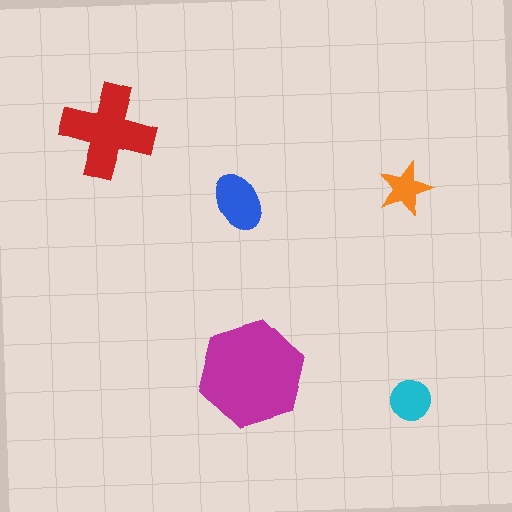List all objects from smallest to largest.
The orange star, the cyan circle, the blue ellipse, the red cross, the magenta hexagon.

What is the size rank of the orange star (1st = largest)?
5th.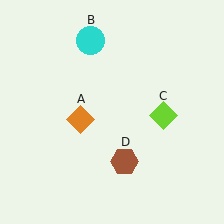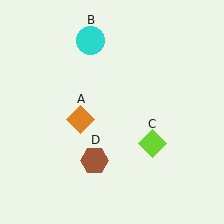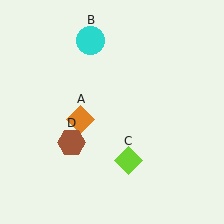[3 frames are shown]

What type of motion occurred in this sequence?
The lime diamond (object C), brown hexagon (object D) rotated clockwise around the center of the scene.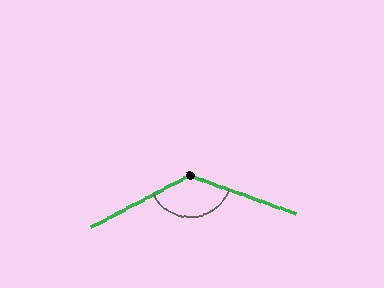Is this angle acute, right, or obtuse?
It is obtuse.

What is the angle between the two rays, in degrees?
Approximately 133 degrees.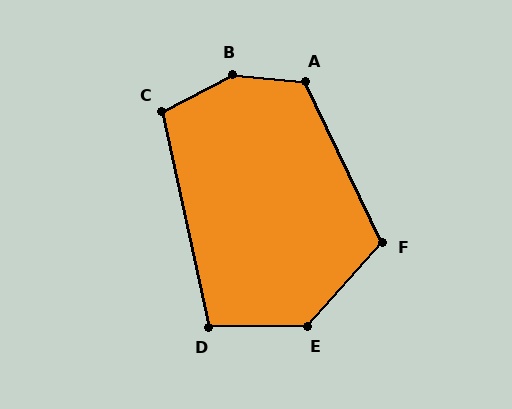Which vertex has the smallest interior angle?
D, at approximately 101 degrees.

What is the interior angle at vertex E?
Approximately 133 degrees (obtuse).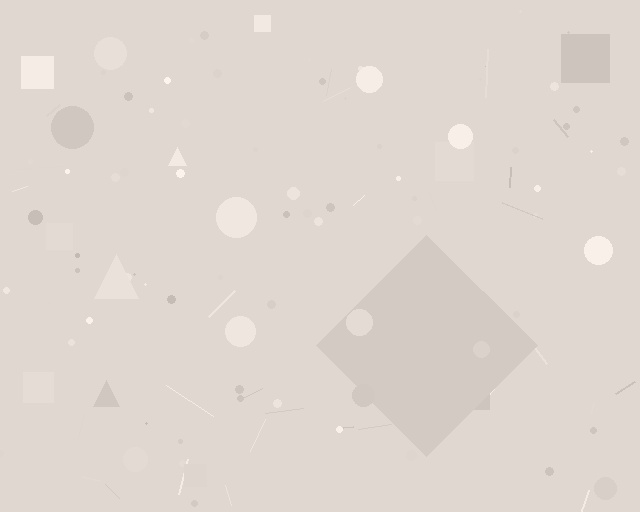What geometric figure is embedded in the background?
A diamond is embedded in the background.